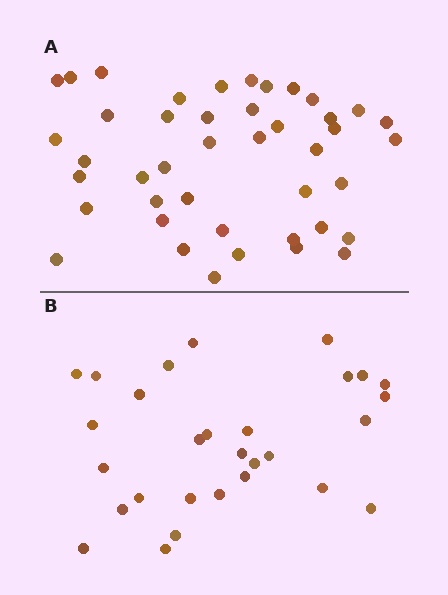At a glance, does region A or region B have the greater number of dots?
Region A (the top region) has more dots.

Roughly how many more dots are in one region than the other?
Region A has approximately 15 more dots than region B.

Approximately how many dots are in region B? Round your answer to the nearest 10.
About 30 dots. (The exact count is 29, which rounds to 30.)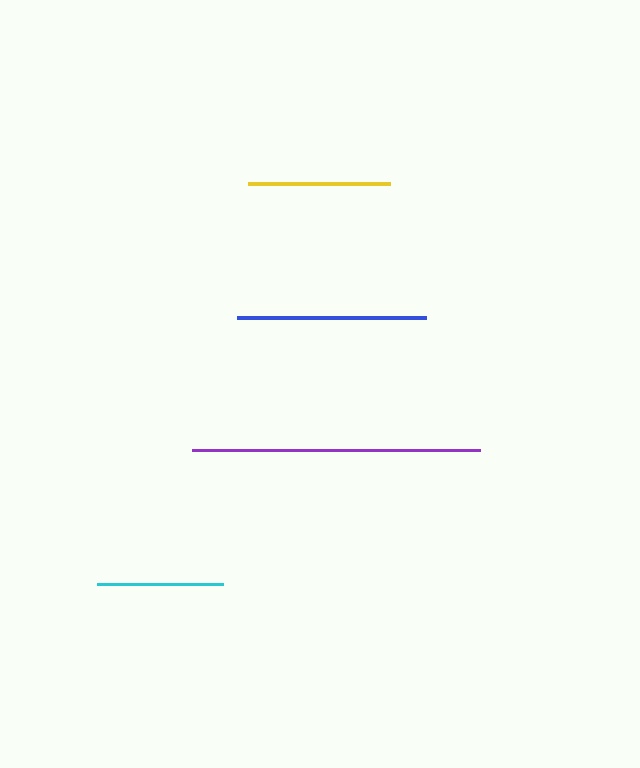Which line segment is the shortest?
The cyan line is the shortest at approximately 126 pixels.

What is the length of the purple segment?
The purple segment is approximately 289 pixels long.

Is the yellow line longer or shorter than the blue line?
The blue line is longer than the yellow line.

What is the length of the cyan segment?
The cyan segment is approximately 126 pixels long.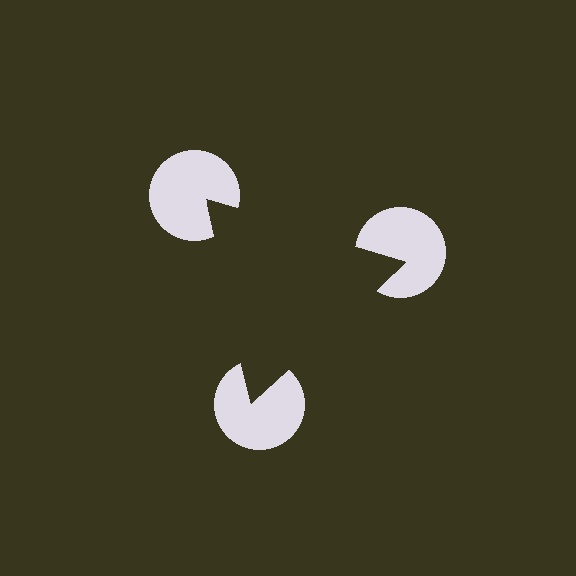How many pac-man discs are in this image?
There are 3 — one at each vertex of the illusory triangle.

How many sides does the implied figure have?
3 sides.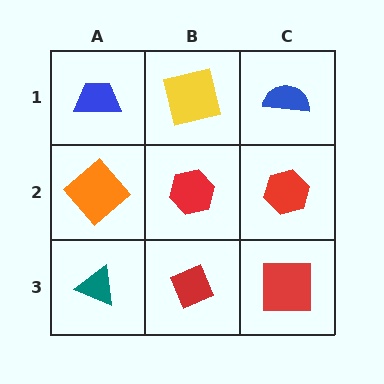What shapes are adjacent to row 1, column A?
An orange diamond (row 2, column A), a yellow square (row 1, column B).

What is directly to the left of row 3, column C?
A red diamond.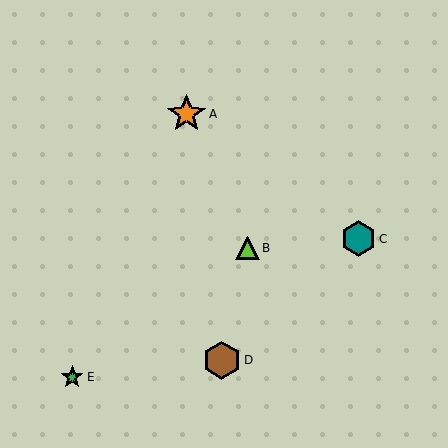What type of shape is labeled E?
Shape E is a green star.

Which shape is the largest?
The orange star (labeled A) is the largest.